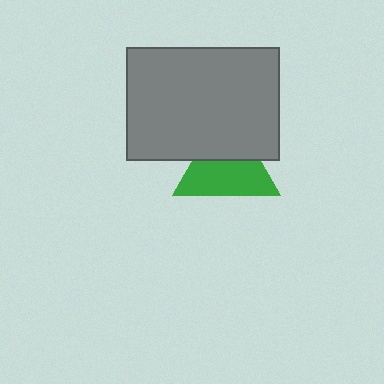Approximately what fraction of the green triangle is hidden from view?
Roughly 41% of the green triangle is hidden behind the gray rectangle.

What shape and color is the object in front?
The object in front is a gray rectangle.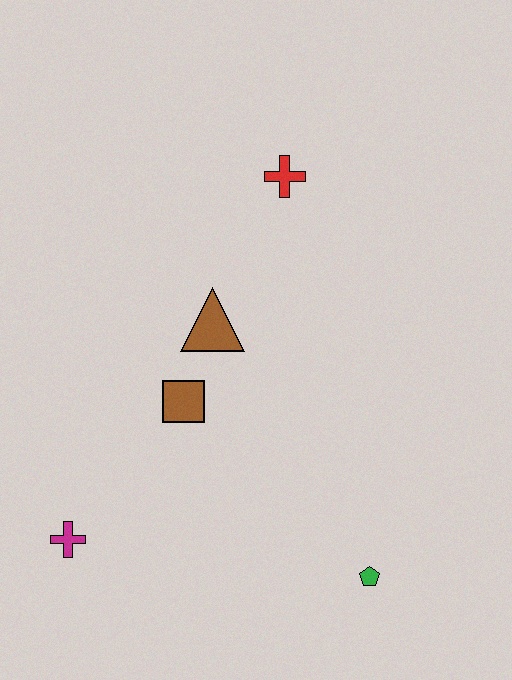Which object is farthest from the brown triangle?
The green pentagon is farthest from the brown triangle.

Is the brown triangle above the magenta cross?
Yes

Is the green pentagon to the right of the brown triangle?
Yes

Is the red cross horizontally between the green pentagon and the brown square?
Yes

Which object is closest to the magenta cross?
The brown square is closest to the magenta cross.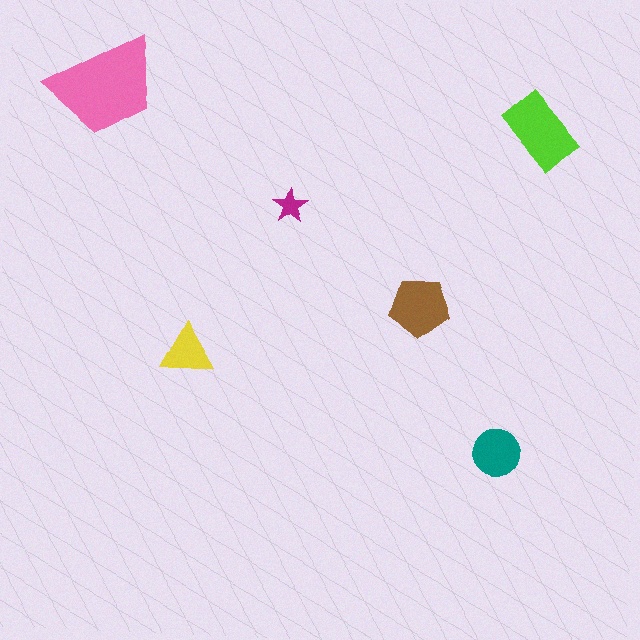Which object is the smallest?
The magenta star.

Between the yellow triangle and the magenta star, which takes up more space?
The yellow triangle.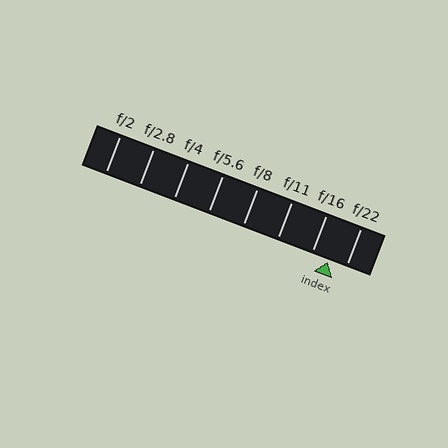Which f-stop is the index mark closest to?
The index mark is closest to f/16.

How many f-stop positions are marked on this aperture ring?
There are 8 f-stop positions marked.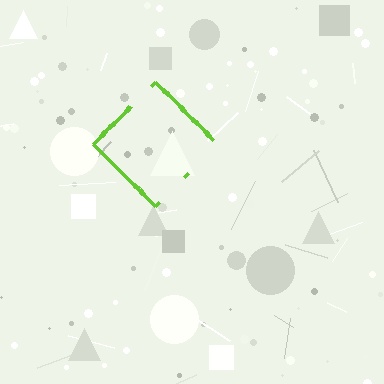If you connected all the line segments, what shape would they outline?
They would outline a diamond.